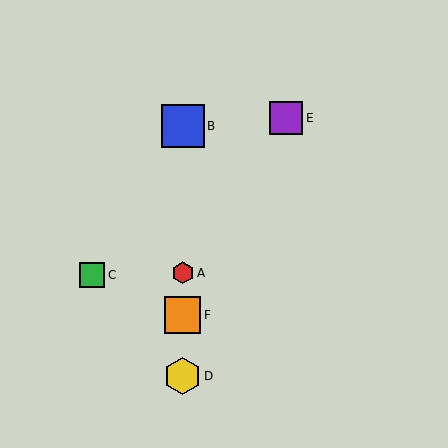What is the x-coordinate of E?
Object E is at x≈286.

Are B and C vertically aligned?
No, B is at x≈183 and C is at x≈92.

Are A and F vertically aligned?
Yes, both are at x≈183.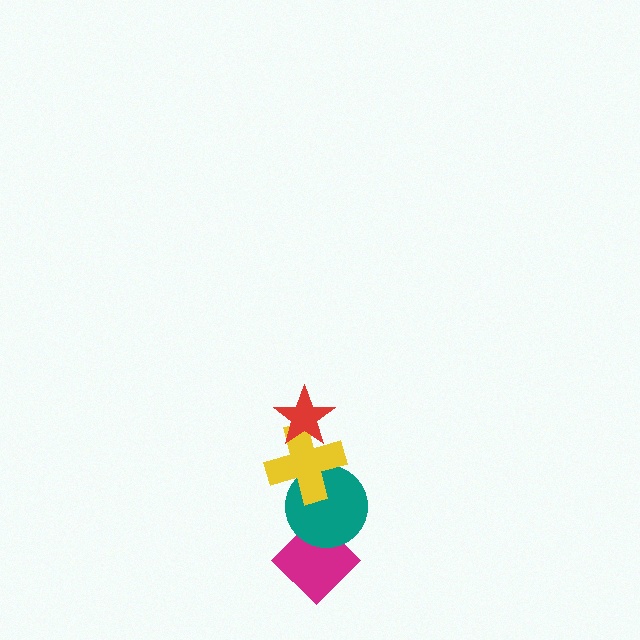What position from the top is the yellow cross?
The yellow cross is 2nd from the top.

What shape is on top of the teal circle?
The yellow cross is on top of the teal circle.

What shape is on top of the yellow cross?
The red star is on top of the yellow cross.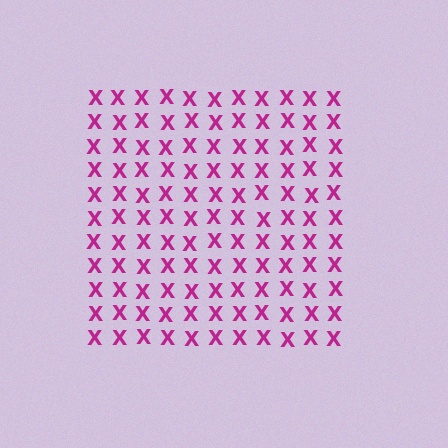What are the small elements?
The small elements are letter X's.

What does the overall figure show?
The overall figure shows a square.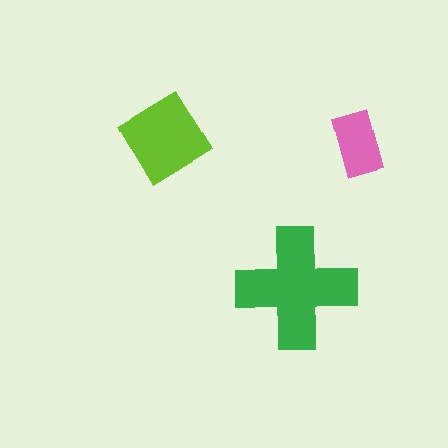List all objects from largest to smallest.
The green cross, the lime diamond, the pink rectangle.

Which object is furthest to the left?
The lime diamond is leftmost.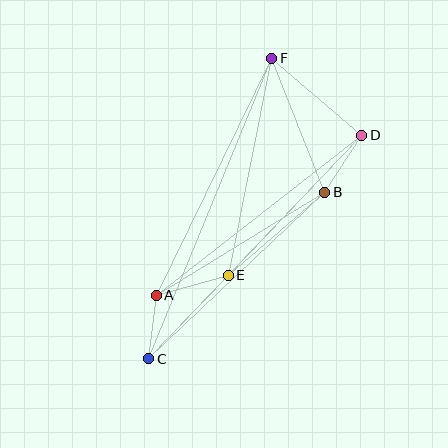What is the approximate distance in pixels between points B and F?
The distance between B and F is approximately 144 pixels.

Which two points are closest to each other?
Points A and C are closest to each other.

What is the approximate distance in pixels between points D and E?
The distance between D and E is approximately 193 pixels.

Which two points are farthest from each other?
Points C and F are farthest from each other.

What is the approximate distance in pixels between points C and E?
The distance between C and E is approximately 115 pixels.